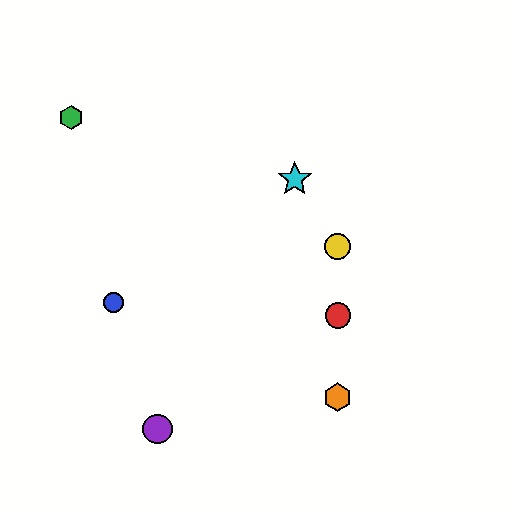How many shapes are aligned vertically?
3 shapes (the red circle, the yellow circle, the orange hexagon) are aligned vertically.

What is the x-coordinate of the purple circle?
The purple circle is at x≈158.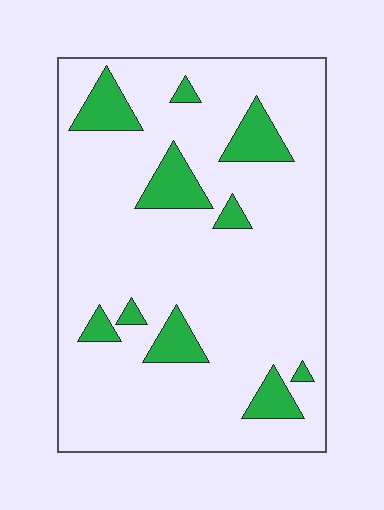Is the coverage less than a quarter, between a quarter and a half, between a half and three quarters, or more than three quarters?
Less than a quarter.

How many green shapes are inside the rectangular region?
10.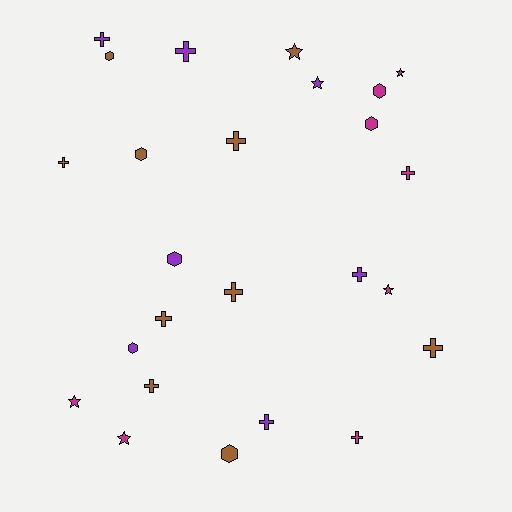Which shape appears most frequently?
Cross, with 12 objects.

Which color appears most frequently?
Brown, with 10 objects.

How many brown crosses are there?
There are 6 brown crosses.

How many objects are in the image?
There are 25 objects.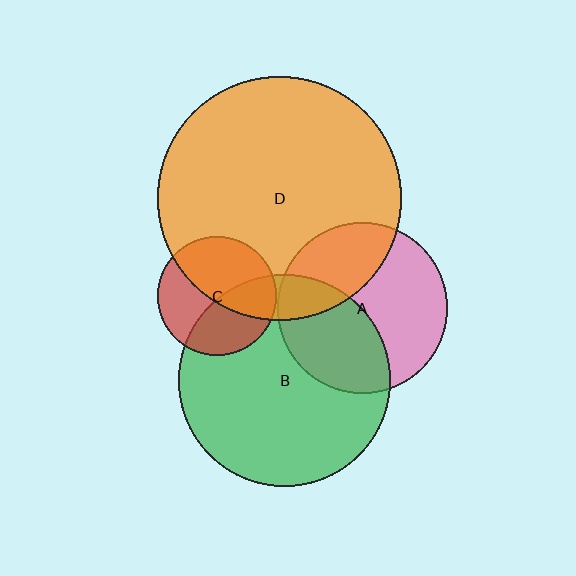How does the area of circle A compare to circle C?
Approximately 2.1 times.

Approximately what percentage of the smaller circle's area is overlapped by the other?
Approximately 30%.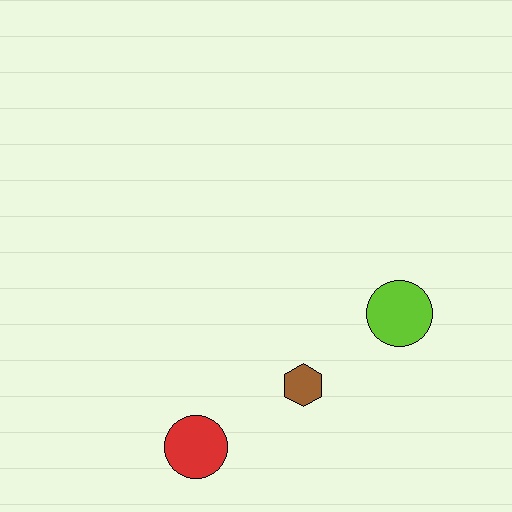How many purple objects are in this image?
There are no purple objects.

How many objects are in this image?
There are 3 objects.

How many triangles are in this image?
There are no triangles.